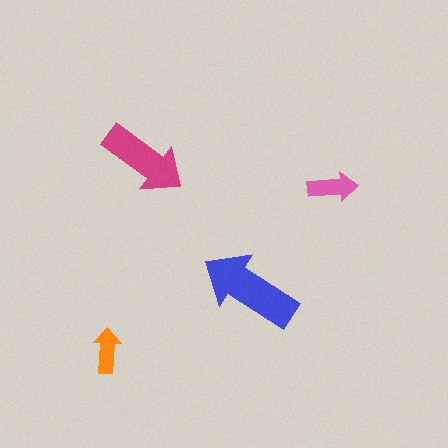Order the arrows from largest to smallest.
the blue one, the magenta one, the pink one, the orange one.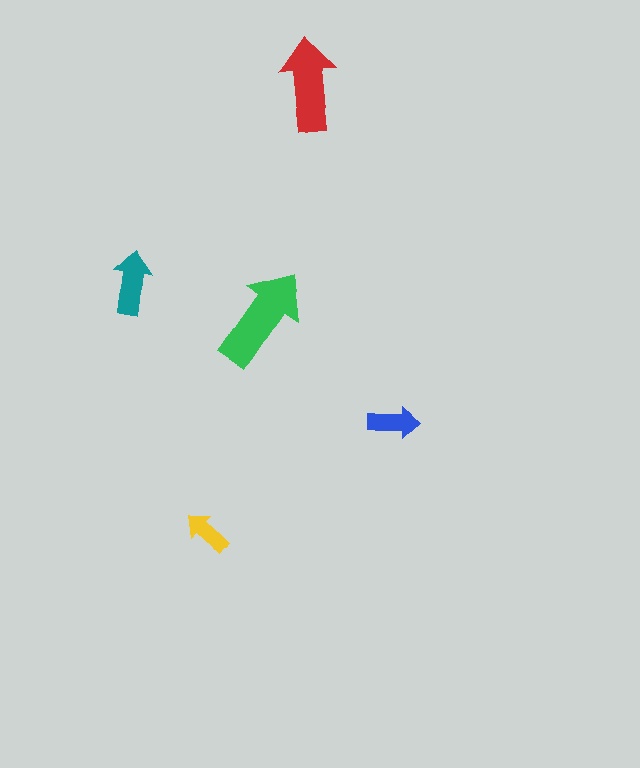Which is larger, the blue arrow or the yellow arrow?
The blue one.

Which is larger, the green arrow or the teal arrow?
The green one.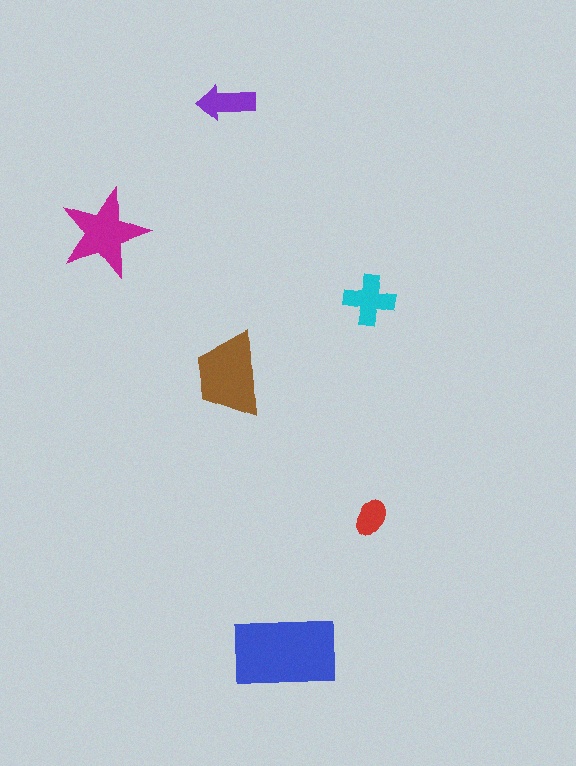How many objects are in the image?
There are 6 objects in the image.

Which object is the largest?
The blue rectangle.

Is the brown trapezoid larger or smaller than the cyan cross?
Larger.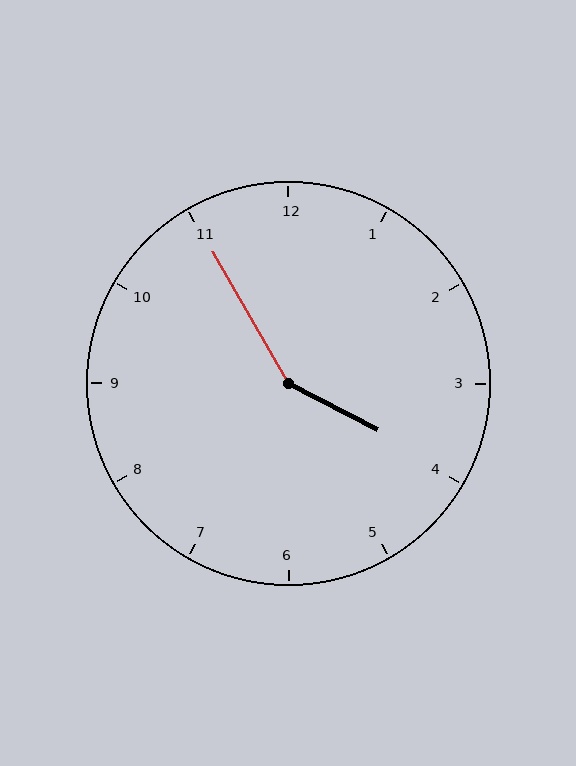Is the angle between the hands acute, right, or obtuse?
It is obtuse.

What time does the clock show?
3:55.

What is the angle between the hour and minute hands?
Approximately 148 degrees.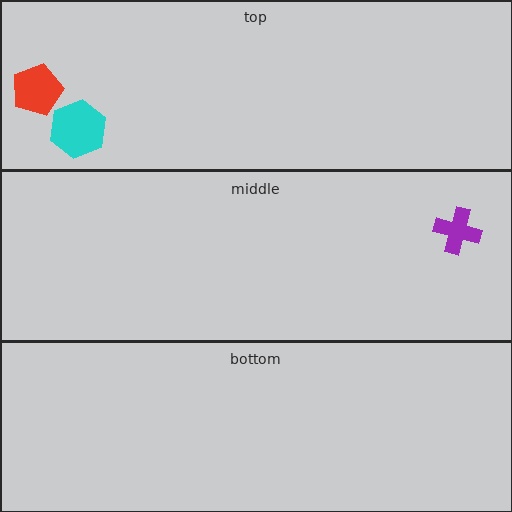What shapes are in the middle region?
The purple cross.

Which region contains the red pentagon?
The top region.